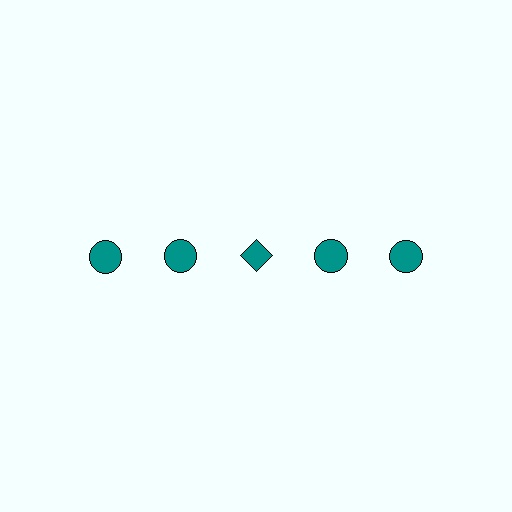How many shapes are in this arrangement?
There are 5 shapes arranged in a grid pattern.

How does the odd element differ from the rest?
It has a different shape: diamond instead of circle.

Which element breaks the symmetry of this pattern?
The teal diamond in the top row, center column breaks the symmetry. All other shapes are teal circles.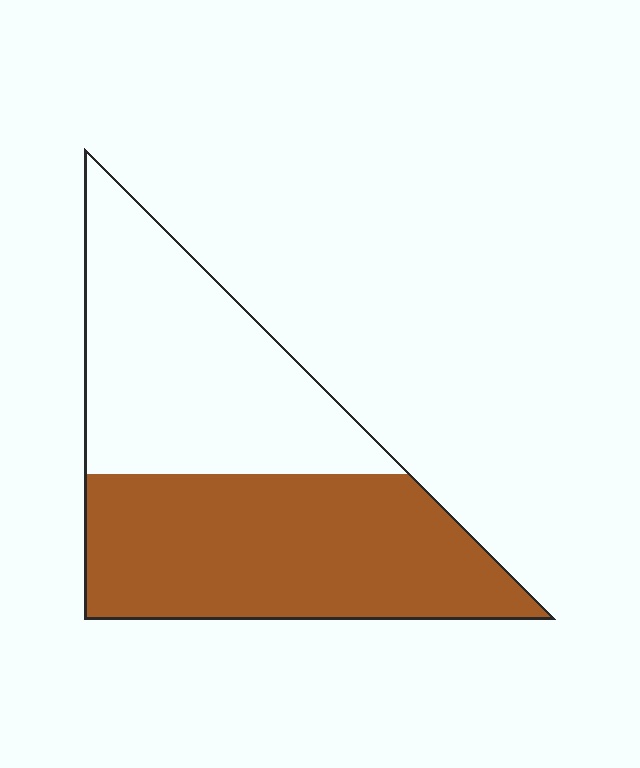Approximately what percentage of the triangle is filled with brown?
Approximately 50%.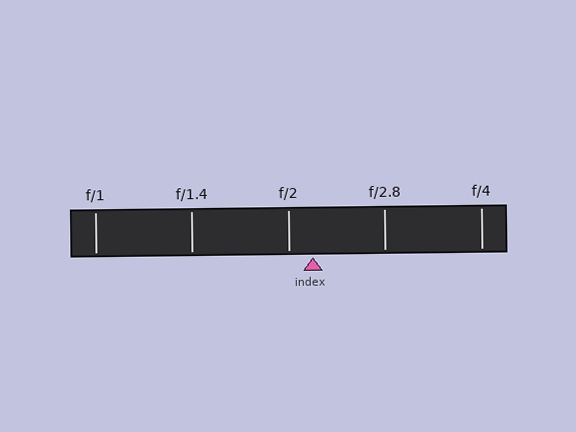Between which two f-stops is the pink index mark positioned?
The index mark is between f/2 and f/2.8.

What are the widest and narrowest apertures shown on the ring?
The widest aperture shown is f/1 and the narrowest is f/4.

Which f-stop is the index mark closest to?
The index mark is closest to f/2.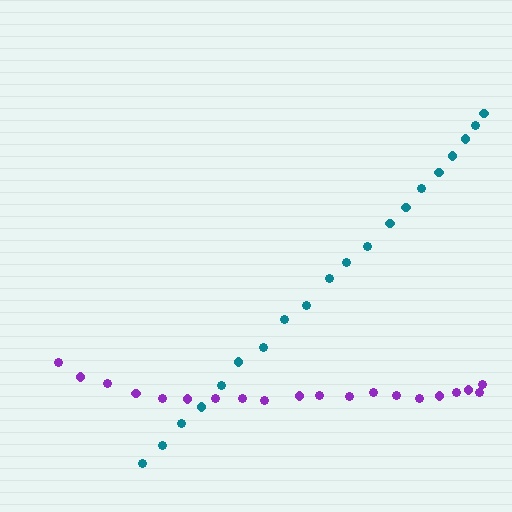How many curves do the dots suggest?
There are 2 distinct paths.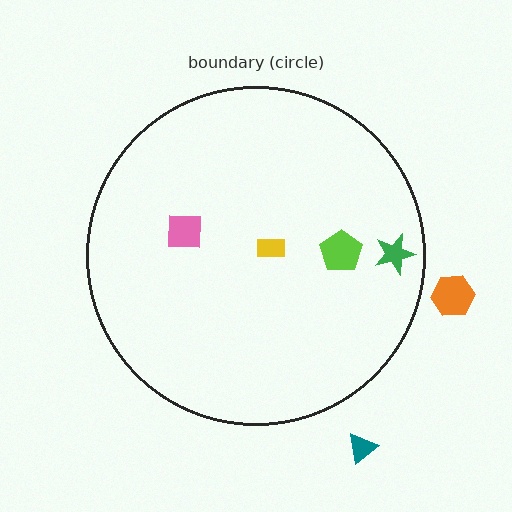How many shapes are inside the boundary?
4 inside, 2 outside.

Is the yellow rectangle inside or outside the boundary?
Inside.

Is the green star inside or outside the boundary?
Inside.